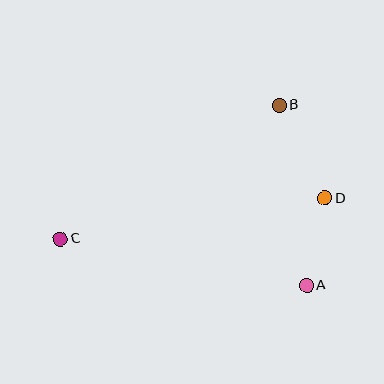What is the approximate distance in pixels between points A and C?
The distance between A and C is approximately 251 pixels.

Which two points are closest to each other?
Points A and D are closest to each other.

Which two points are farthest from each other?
Points C and D are farthest from each other.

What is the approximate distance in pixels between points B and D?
The distance between B and D is approximately 104 pixels.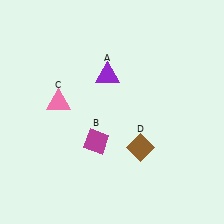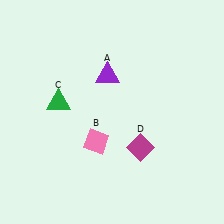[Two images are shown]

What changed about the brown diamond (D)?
In Image 1, D is brown. In Image 2, it changed to magenta.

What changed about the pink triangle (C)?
In Image 1, C is pink. In Image 2, it changed to green.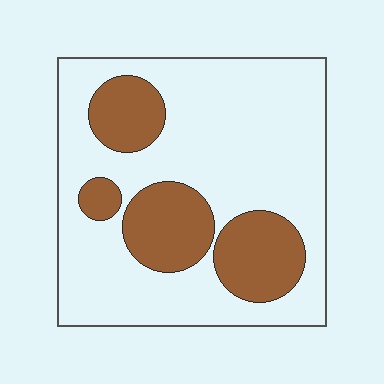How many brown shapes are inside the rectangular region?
4.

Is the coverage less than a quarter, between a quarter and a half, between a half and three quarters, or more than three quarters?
Between a quarter and a half.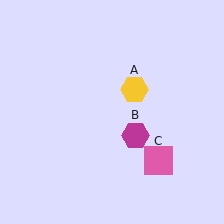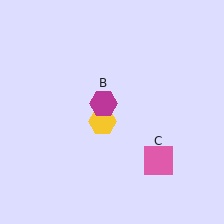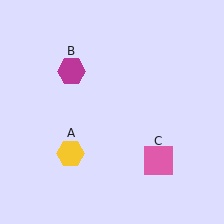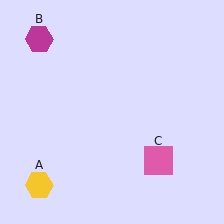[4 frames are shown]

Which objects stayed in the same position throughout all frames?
Pink square (object C) remained stationary.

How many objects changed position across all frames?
2 objects changed position: yellow hexagon (object A), magenta hexagon (object B).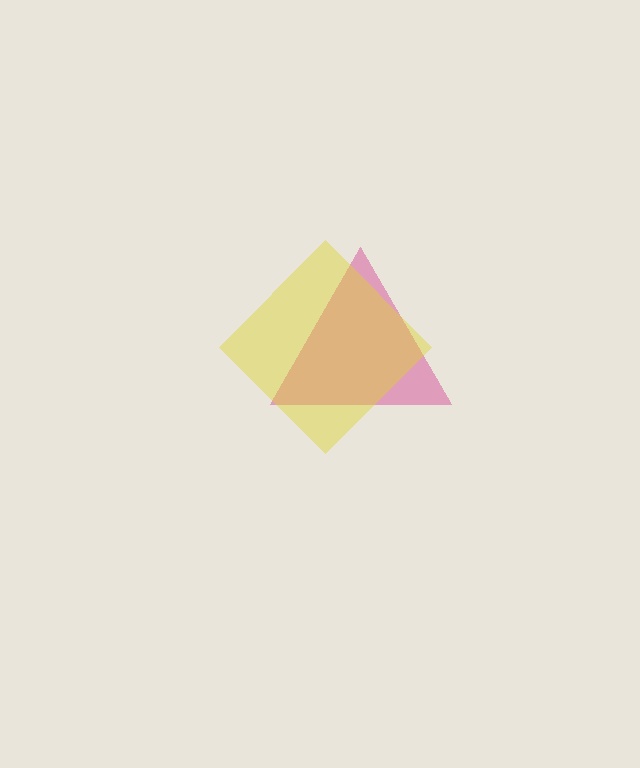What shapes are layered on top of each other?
The layered shapes are: a pink triangle, a yellow diamond.